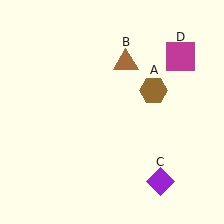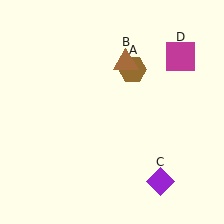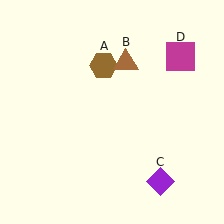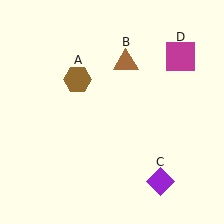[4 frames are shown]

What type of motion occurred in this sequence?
The brown hexagon (object A) rotated counterclockwise around the center of the scene.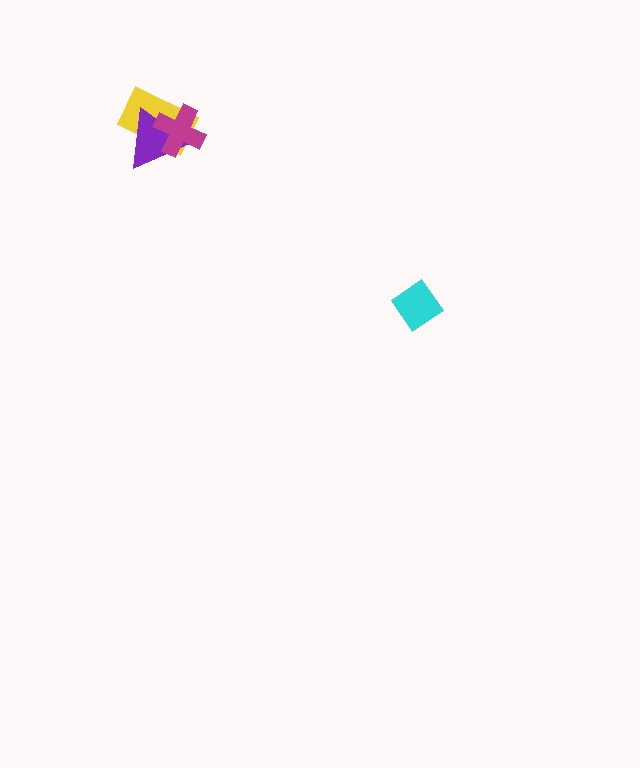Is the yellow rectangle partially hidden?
Yes, it is partially covered by another shape.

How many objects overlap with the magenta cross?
2 objects overlap with the magenta cross.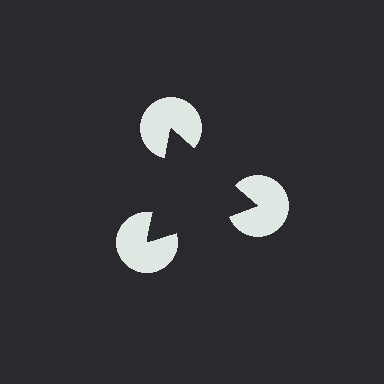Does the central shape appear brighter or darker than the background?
It typically appears slightly darker than the background, even though no actual brightness change is drawn.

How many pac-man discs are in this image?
There are 3 — one at each vertex of the illusory triangle.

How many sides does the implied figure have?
3 sides.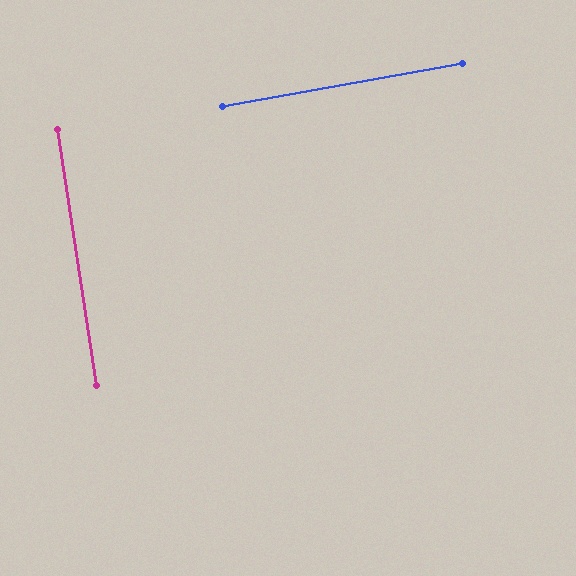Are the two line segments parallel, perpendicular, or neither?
Perpendicular — they meet at approximately 89°.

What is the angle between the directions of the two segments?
Approximately 89 degrees.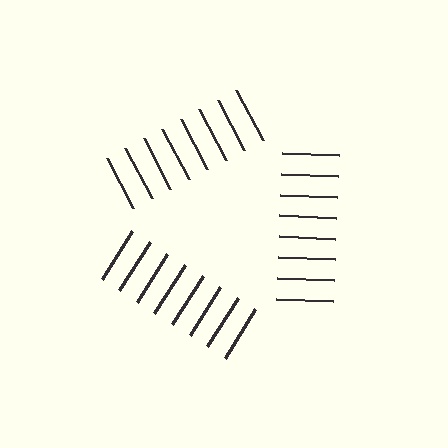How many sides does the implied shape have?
3 sides — the line-ends trace a triangle.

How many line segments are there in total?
24 — 8 along each of the 3 edges.